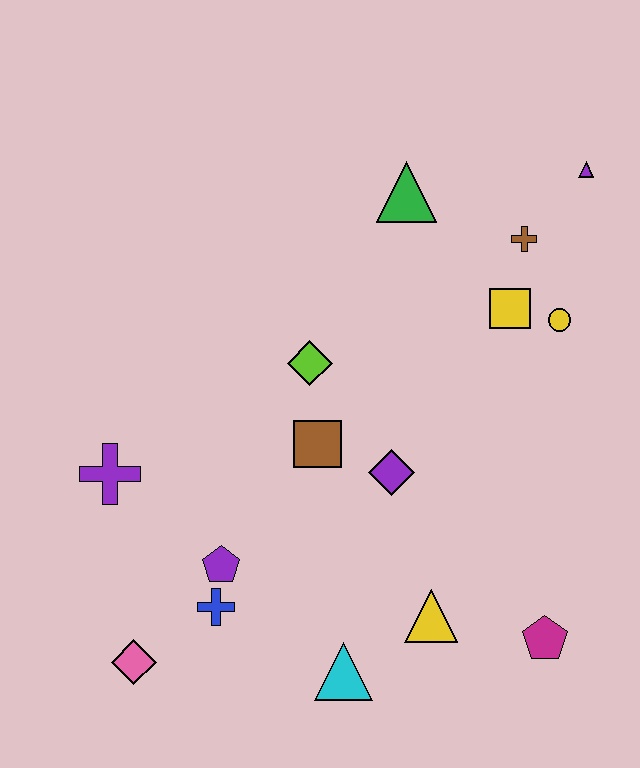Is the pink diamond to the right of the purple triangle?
No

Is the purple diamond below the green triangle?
Yes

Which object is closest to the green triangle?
The brown cross is closest to the green triangle.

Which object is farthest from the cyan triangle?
The purple triangle is farthest from the cyan triangle.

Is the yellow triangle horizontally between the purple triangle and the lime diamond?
Yes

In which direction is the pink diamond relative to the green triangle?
The pink diamond is below the green triangle.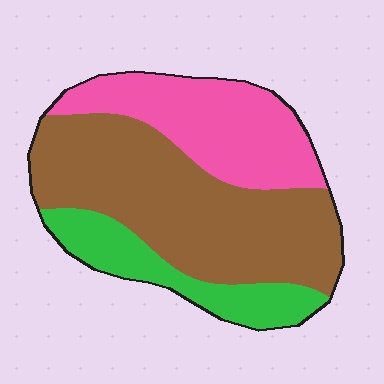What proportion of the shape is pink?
Pink covers roughly 30% of the shape.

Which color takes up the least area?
Green, at roughly 20%.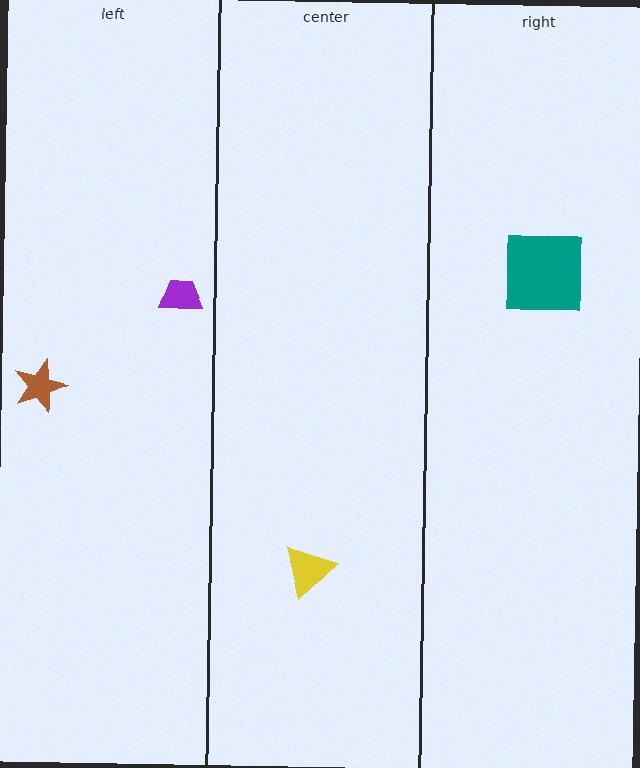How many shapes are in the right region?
1.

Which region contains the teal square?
The right region.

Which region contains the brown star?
The left region.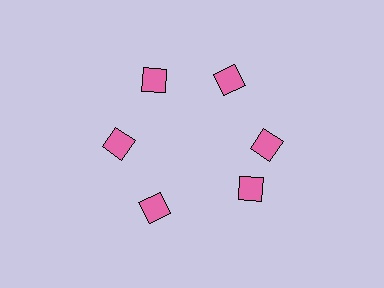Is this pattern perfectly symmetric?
No. The 6 pink diamonds are arranged in a ring, but one element near the 5 o'clock position is rotated out of alignment along the ring, breaking the 6-fold rotational symmetry.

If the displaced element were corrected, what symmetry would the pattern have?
It would have 6-fold rotational symmetry — the pattern would map onto itself every 60 degrees.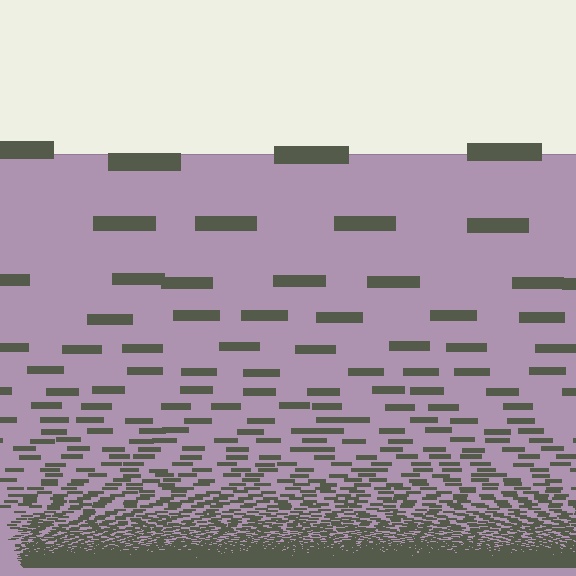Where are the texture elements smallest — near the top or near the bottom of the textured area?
Near the bottom.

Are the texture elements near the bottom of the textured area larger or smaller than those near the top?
Smaller. The gradient is inverted — elements near the bottom are smaller and denser.